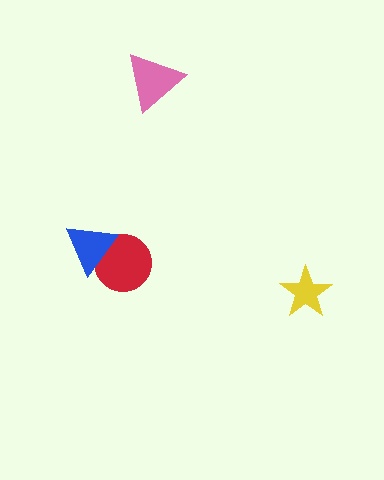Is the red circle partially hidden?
Yes, it is partially covered by another shape.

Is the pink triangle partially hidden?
No, no other shape covers it.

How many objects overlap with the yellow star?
0 objects overlap with the yellow star.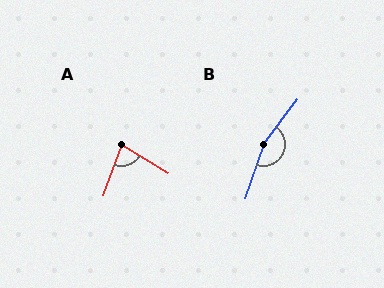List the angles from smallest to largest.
A (77°), B (162°).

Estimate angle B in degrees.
Approximately 162 degrees.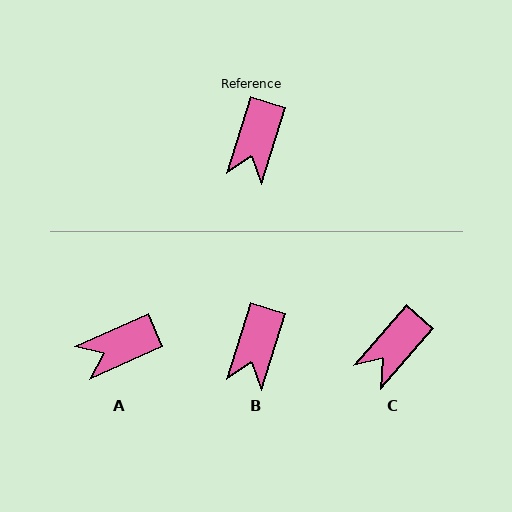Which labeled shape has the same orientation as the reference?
B.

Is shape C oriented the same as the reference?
No, it is off by about 24 degrees.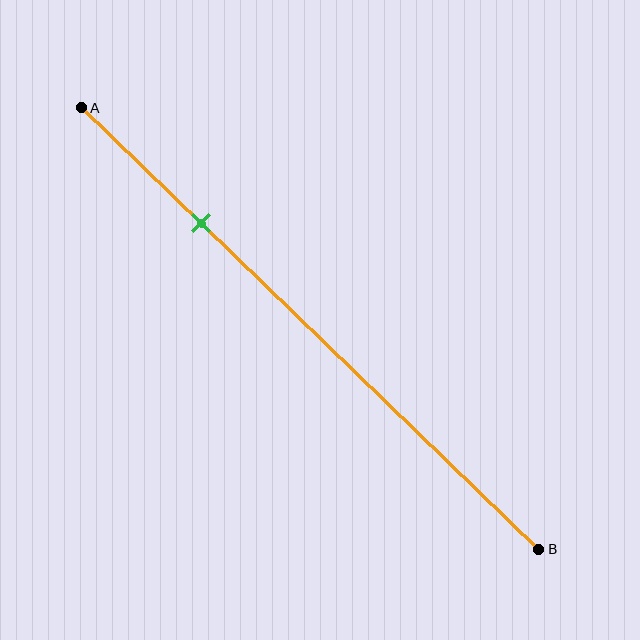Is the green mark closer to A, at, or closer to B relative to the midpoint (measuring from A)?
The green mark is closer to point A than the midpoint of segment AB.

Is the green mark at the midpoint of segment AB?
No, the mark is at about 25% from A, not at the 50% midpoint.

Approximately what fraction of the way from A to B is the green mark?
The green mark is approximately 25% of the way from A to B.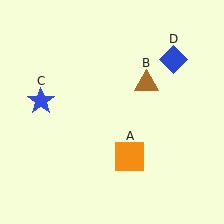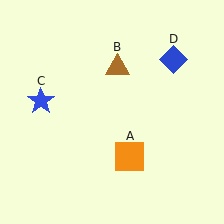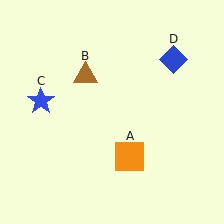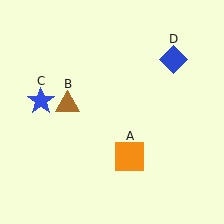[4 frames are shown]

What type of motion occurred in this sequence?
The brown triangle (object B) rotated counterclockwise around the center of the scene.